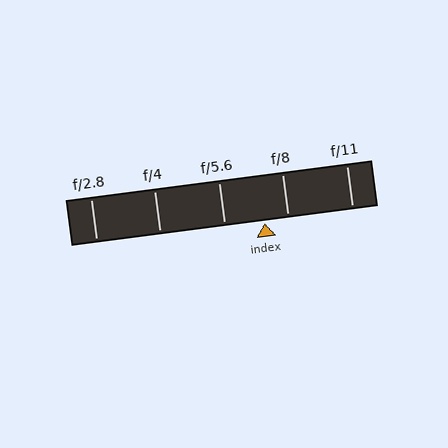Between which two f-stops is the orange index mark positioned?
The index mark is between f/5.6 and f/8.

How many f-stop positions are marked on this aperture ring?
There are 5 f-stop positions marked.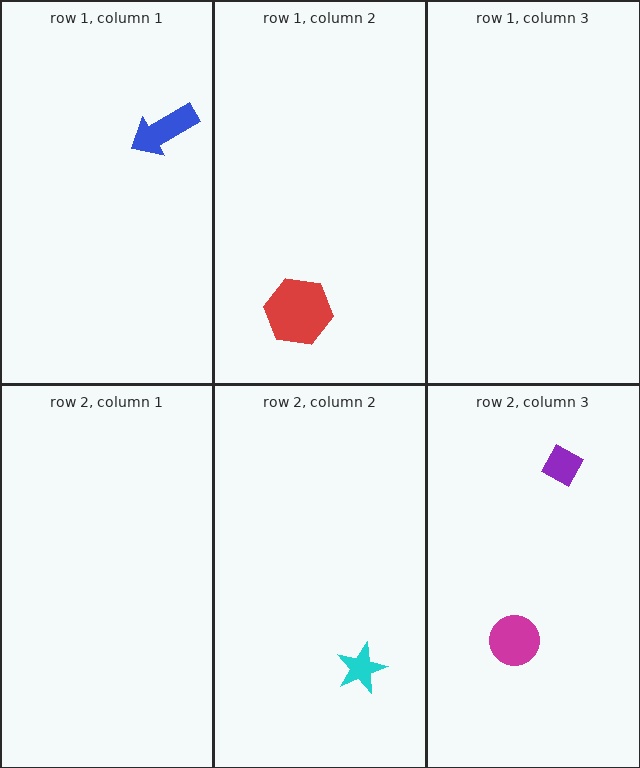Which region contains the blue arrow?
The row 1, column 1 region.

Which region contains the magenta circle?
The row 2, column 3 region.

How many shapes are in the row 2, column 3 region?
2.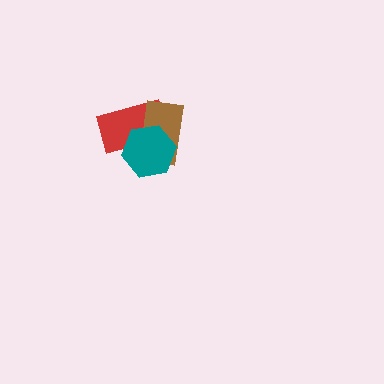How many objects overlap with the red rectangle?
2 objects overlap with the red rectangle.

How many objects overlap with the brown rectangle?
2 objects overlap with the brown rectangle.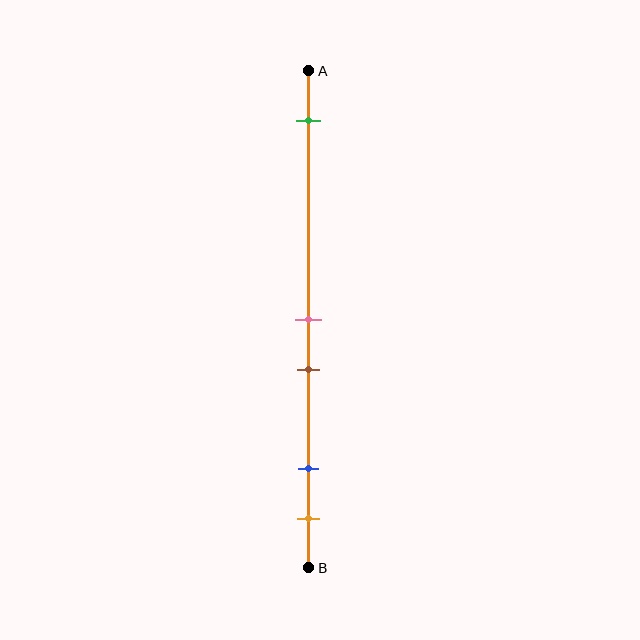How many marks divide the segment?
There are 5 marks dividing the segment.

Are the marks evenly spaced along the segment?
No, the marks are not evenly spaced.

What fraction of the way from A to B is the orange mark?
The orange mark is approximately 90% (0.9) of the way from A to B.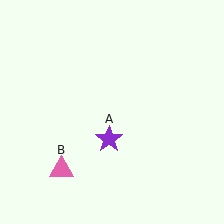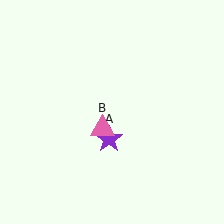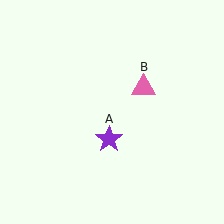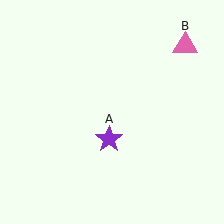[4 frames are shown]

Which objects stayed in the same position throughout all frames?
Purple star (object A) remained stationary.